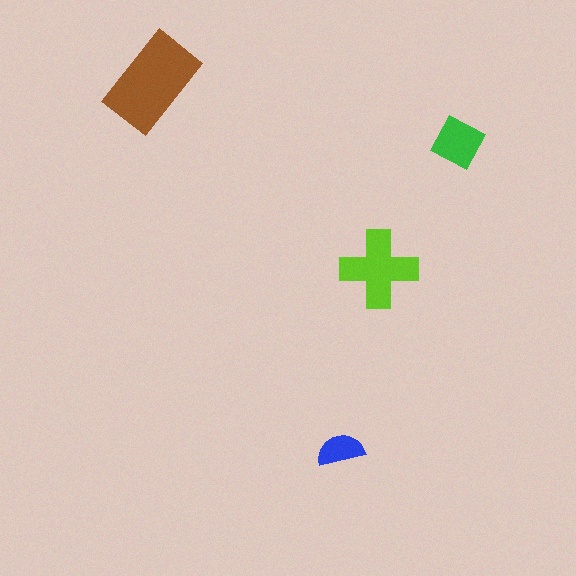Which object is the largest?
The brown rectangle.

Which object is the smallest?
The blue semicircle.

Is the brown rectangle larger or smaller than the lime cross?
Larger.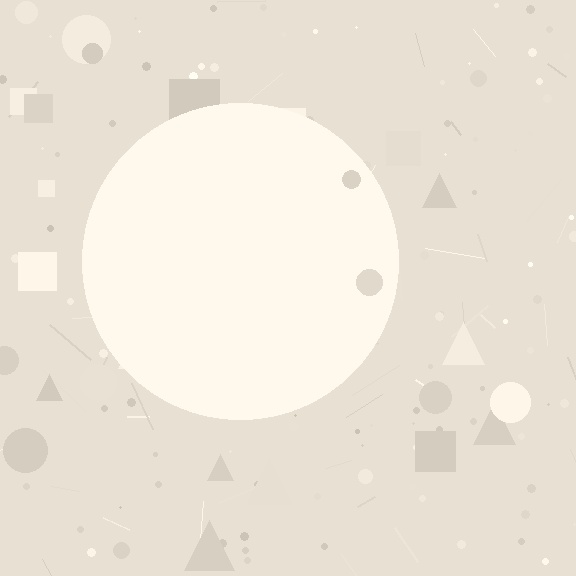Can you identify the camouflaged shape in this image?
The camouflaged shape is a circle.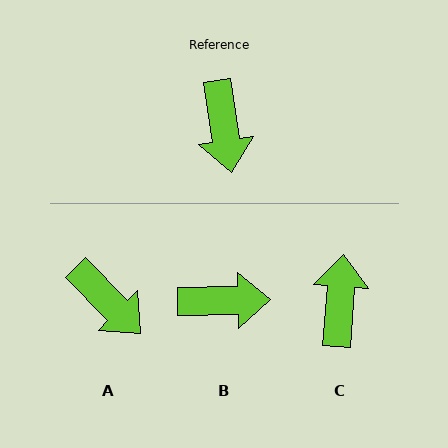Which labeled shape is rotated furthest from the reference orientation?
C, about 167 degrees away.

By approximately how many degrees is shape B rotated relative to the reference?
Approximately 82 degrees counter-clockwise.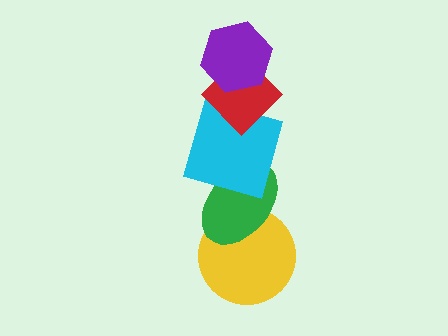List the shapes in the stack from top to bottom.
From top to bottom: the purple hexagon, the red diamond, the cyan square, the green ellipse, the yellow circle.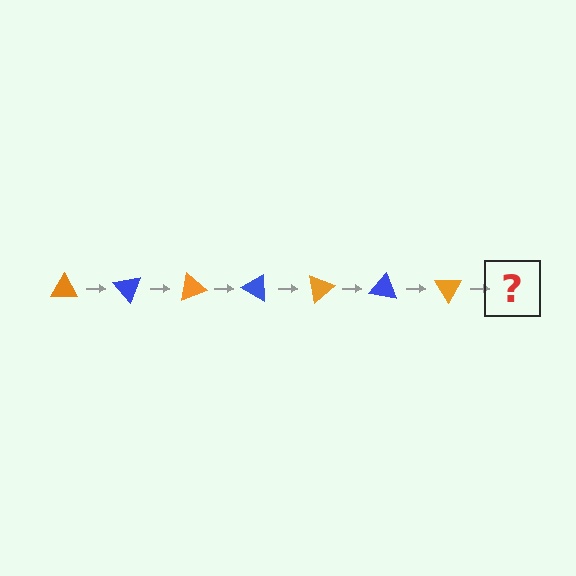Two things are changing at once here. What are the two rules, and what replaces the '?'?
The two rules are that it rotates 50 degrees each step and the color cycles through orange and blue. The '?' should be a blue triangle, rotated 350 degrees from the start.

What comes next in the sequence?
The next element should be a blue triangle, rotated 350 degrees from the start.